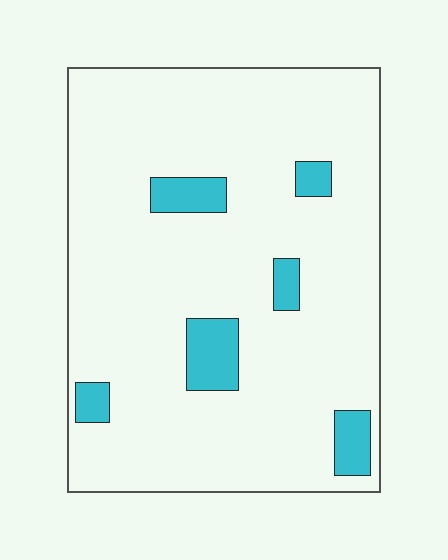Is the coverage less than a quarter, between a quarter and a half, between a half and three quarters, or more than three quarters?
Less than a quarter.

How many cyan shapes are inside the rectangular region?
6.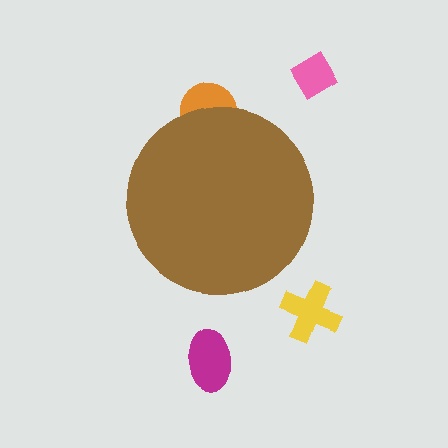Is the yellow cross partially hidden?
No, the yellow cross is fully visible.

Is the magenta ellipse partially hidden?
No, the magenta ellipse is fully visible.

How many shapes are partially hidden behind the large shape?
1 shape is partially hidden.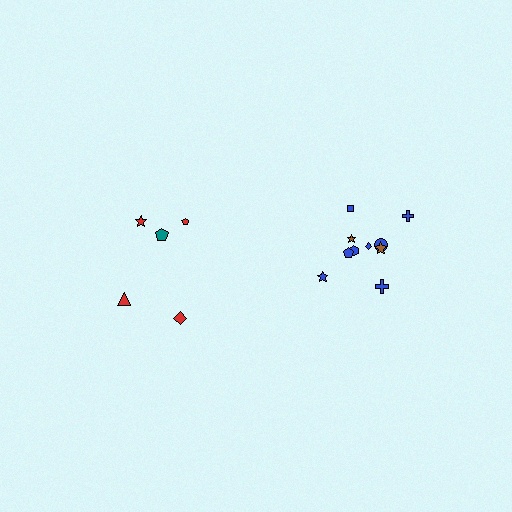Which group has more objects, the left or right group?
The right group.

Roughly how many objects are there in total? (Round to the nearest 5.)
Roughly 15 objects in total.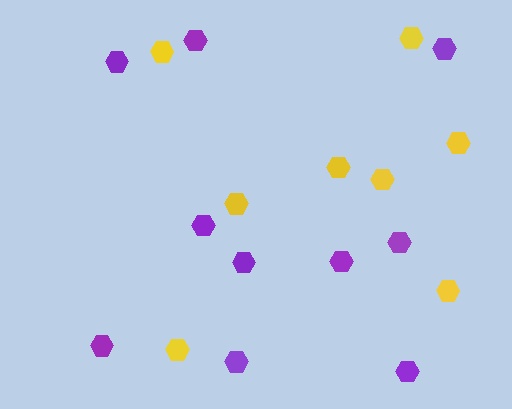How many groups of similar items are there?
There are 2 groups: one group of purple hexagons (10) and one group of yellow hexagons (8).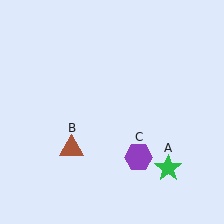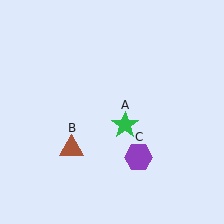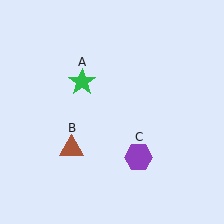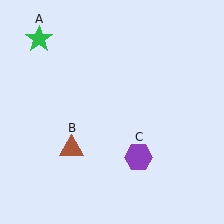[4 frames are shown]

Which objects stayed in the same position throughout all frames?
Brown triangle (object B) and purple hexagon (object C) remained stationary.